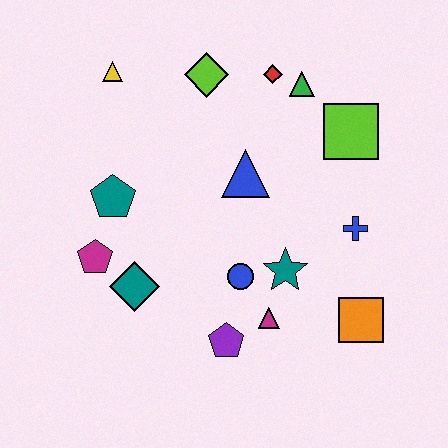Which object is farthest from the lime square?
The magenta pentagon is farthest from the lime square.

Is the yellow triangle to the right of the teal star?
No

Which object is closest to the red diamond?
The green triangle is closest to the red diamond.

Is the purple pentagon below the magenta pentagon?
Yes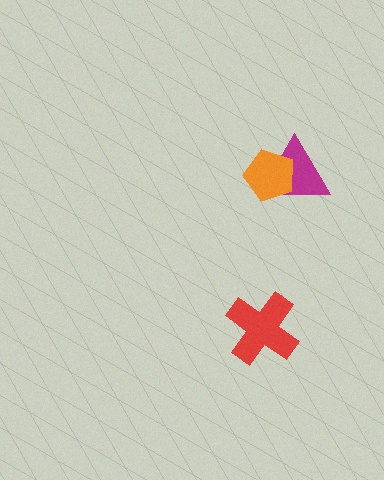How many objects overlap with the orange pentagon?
1 object overlaps with the orange pentagon.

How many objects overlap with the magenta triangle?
1 object overlaps with the magenta triangle.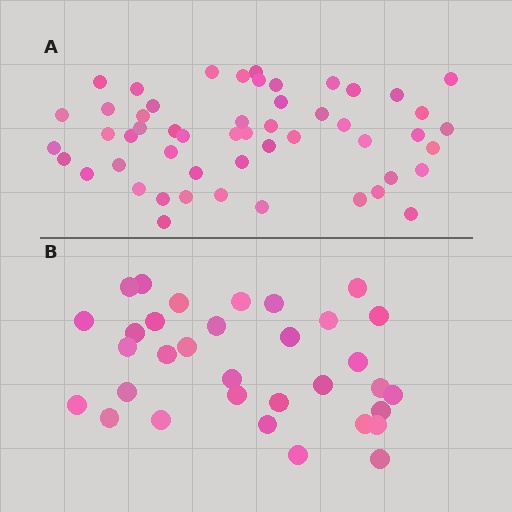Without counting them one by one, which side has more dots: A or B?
Region A (the top region) has more dots.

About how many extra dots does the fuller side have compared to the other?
Region A has approximately 20 more dots than region B.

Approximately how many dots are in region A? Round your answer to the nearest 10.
About 50 dots. (The exact count is 52, which rounds to 50.)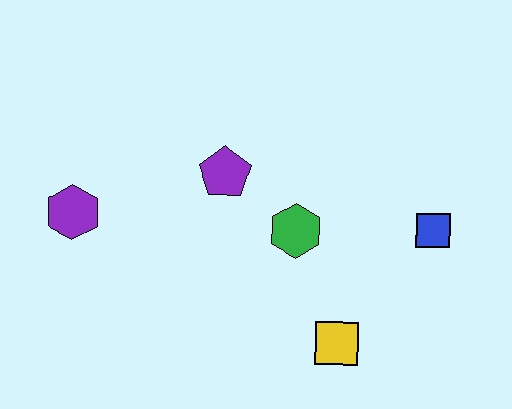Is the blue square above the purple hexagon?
No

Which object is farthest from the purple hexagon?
The blue square is farthest from the purple hexagon.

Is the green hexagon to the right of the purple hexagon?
Yes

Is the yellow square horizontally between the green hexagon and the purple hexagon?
No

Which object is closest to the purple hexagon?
The purple pentagon is closest to the purple hexagon.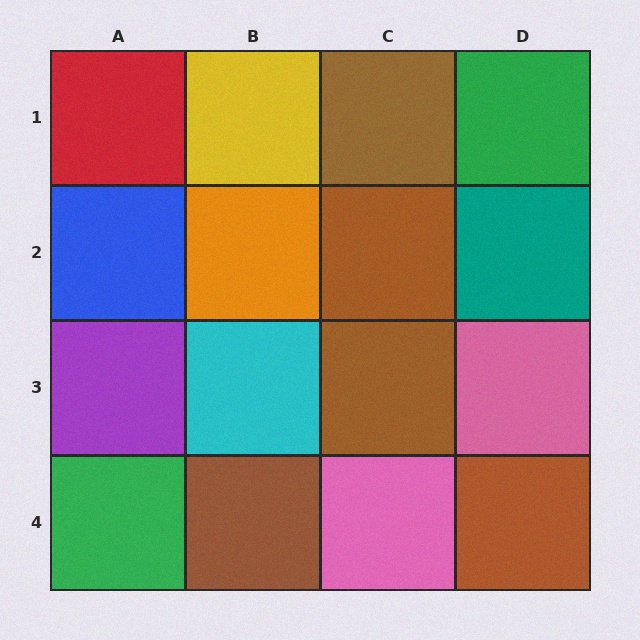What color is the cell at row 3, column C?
Brown.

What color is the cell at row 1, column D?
Green.